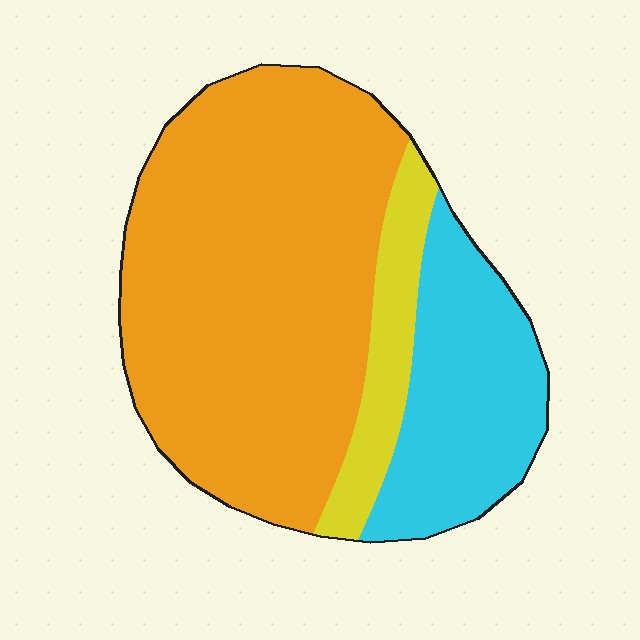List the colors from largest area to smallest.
From largest to smallest: orange, cyan, yellow.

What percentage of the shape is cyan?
Cyan takes up about one quarter (1/4) of the shape.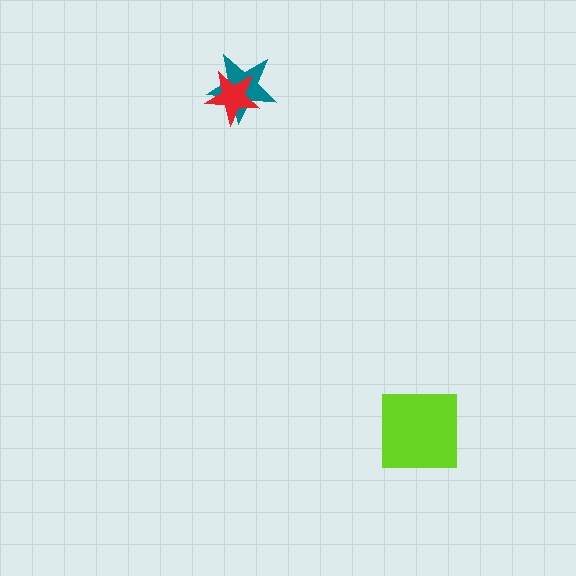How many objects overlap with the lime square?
0 objects overlap with the lime square.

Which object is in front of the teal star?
The red star is in front of the teal star.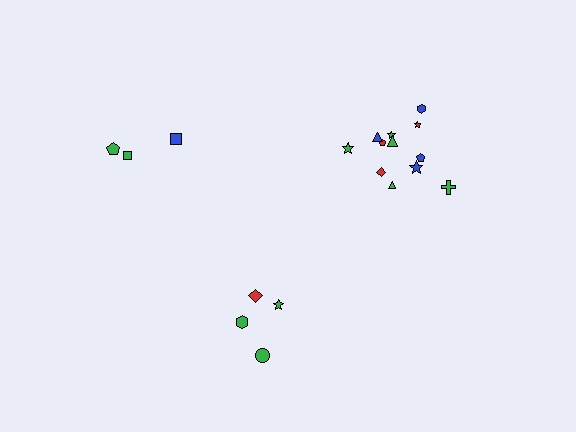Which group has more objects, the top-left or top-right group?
The top-right group.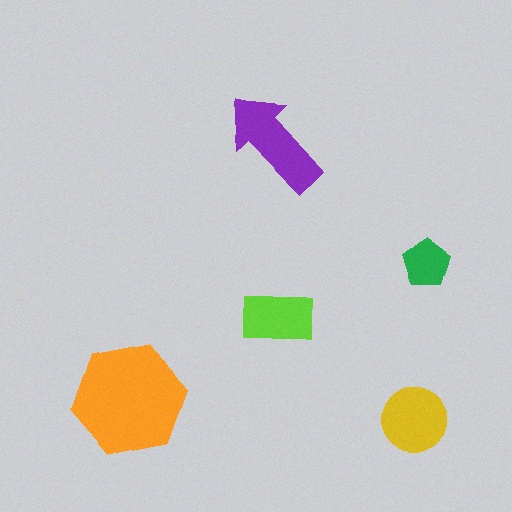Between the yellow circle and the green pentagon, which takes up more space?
The yellow circle.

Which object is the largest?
The orange hexagon.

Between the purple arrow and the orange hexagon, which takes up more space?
The orange hexagon.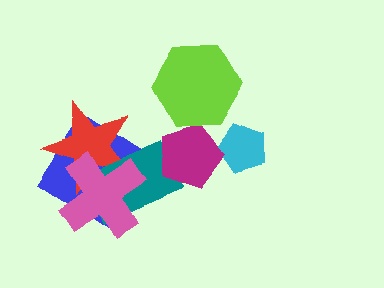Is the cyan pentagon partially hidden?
Yes, it is partially covered by another shape.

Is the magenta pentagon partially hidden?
Yes, it is partially covered by another shape.